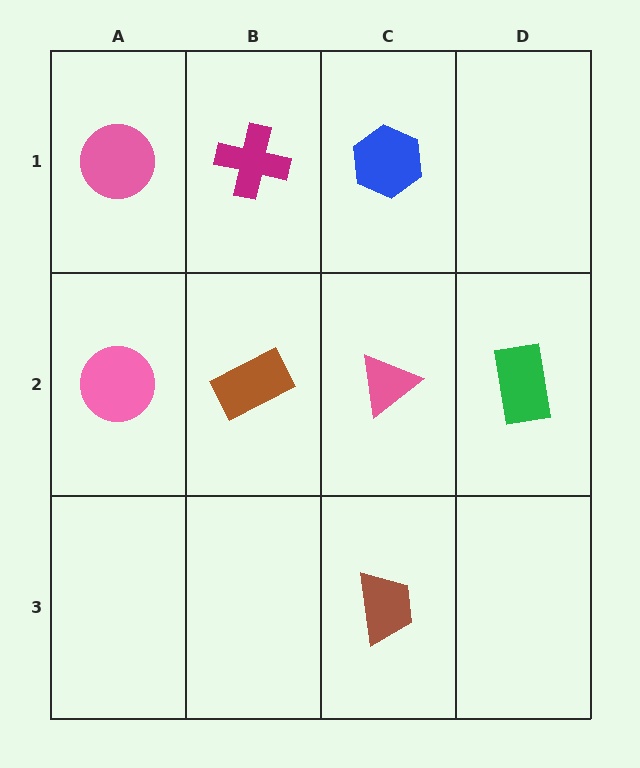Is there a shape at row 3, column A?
No, that cell is empty.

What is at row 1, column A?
A pink circle.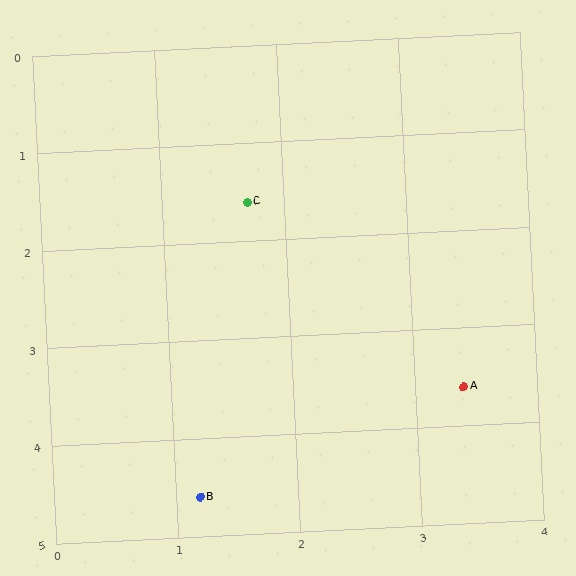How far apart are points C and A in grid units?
Points C and A are about 2.6 grid units apart.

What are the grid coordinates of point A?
Point A is at approximately (3.4, 3.6).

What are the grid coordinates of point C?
Point C is at approximately (1.7, 1.6).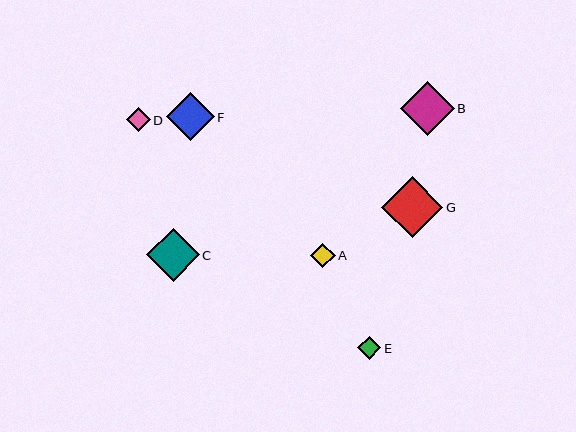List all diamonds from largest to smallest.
From largest to smallest: G, B, C, F, A, D, E.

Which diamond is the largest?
Diamond G is the largest with a size of approximately 61 pixels.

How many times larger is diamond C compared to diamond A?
Diamond C is approximately 2.2 times the size of diamond A.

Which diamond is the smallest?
Diamond E is the smallest with a size of approximately 23 pixels.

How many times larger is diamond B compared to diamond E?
Diamond B is approximately 2.3 times the size of diamond E.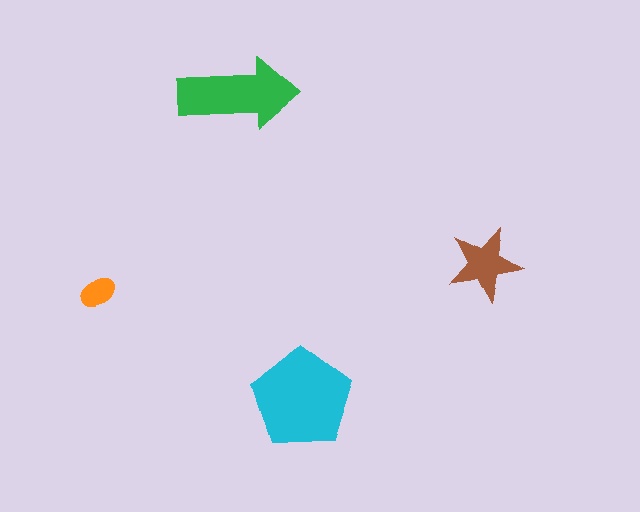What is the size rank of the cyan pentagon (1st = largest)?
1st.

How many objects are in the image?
There are 4 objects in the image.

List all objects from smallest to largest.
The orange ellipse, the brown star, the green arrow, the cyan pentagon.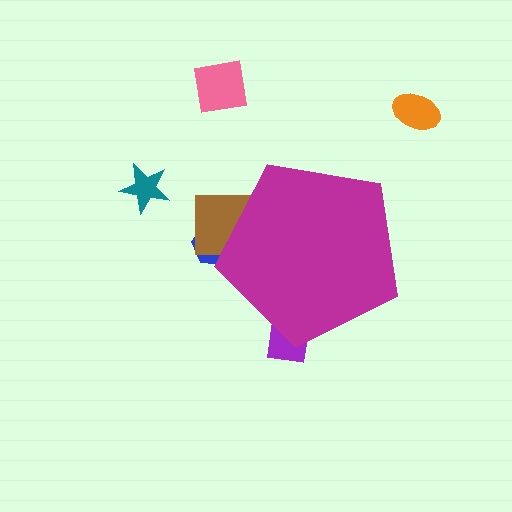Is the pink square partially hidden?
No, the pink square is fully visible.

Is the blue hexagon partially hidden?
Yes, the blue hexagon is partially hidden behind the magenta pentagon.